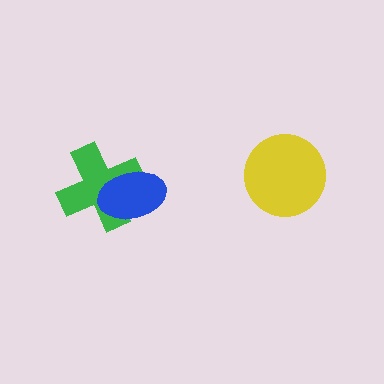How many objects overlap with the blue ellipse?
1 object overlaps with the blue ellipse.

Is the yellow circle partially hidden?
No, no other shape covers it.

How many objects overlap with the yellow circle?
0 objects overlap with the yellow circle.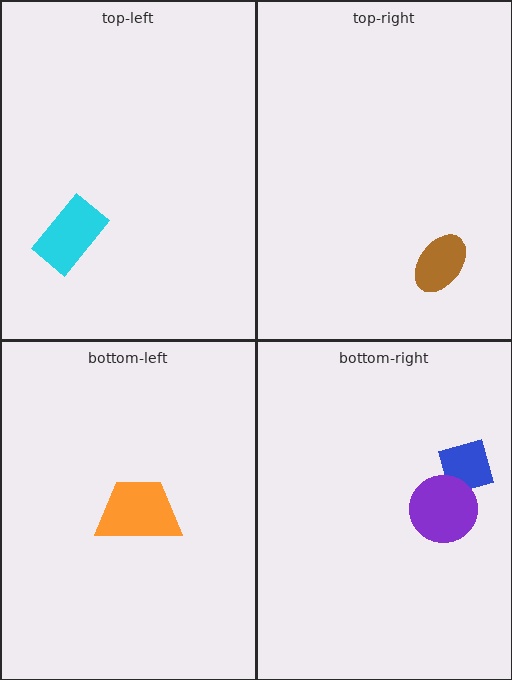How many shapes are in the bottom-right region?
2.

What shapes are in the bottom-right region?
The blue diamond, the purple circle.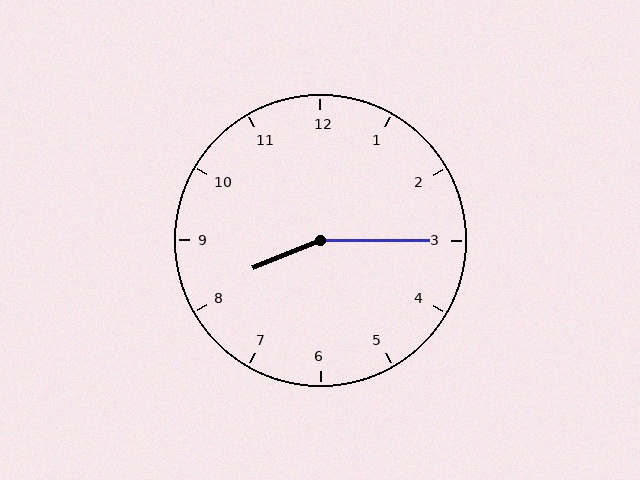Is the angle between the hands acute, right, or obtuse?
It is obtuse.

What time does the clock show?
8:15.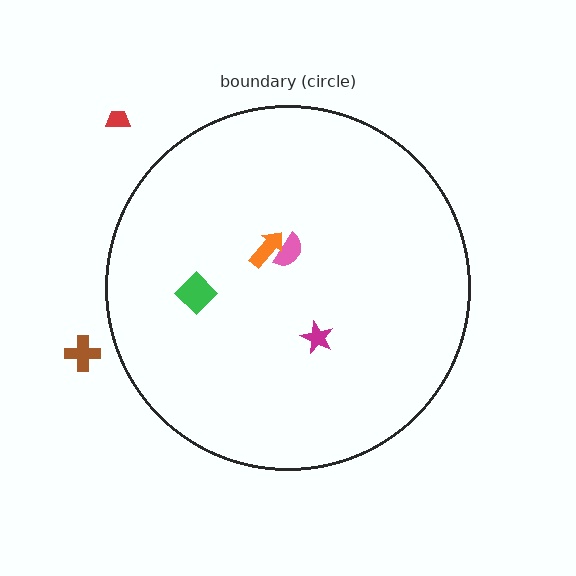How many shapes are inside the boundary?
4 inside, 2 outside.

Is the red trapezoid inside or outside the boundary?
Outside.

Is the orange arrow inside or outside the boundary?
Inside.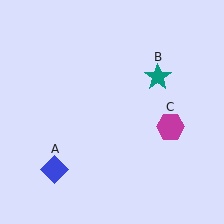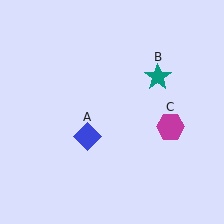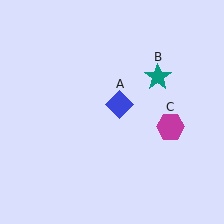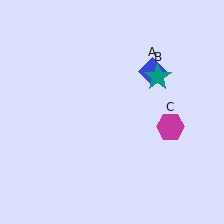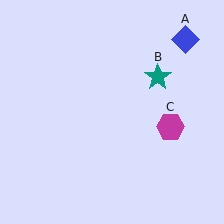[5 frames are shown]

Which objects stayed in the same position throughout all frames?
Teal star (object B) and magenta hexagon (object C) remained stationary.